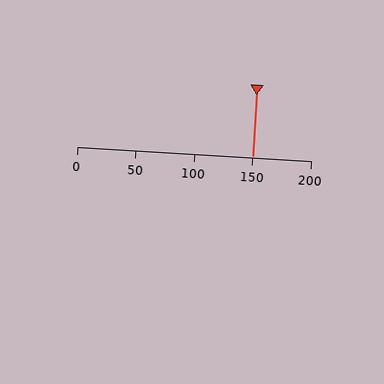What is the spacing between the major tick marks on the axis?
The major ticks are spaced 50 apart.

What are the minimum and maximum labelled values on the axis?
The axis runs from 0 to 200.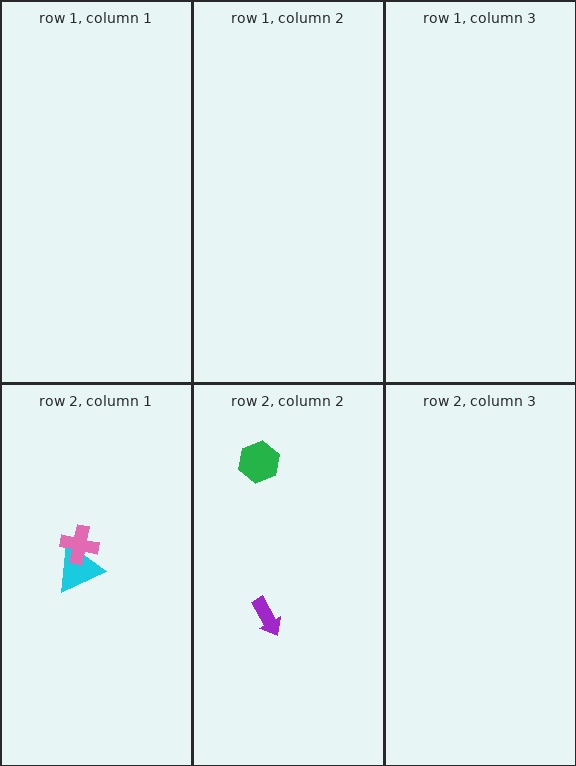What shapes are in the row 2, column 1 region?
The cyan triangle, the pink cross.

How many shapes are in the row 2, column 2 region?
2.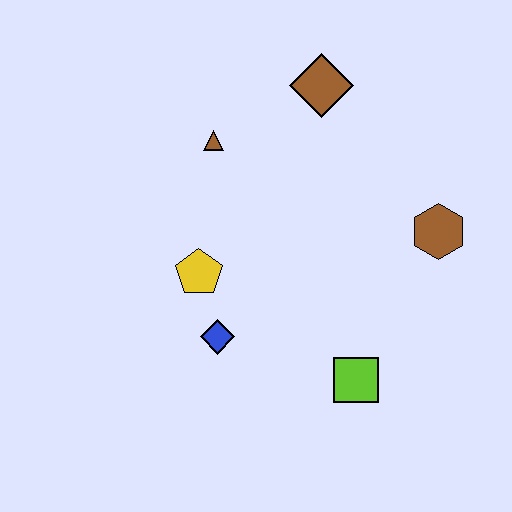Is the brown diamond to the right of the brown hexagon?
No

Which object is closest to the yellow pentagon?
The blue diamond is closest to the yellow pentagon.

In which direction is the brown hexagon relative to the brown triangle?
The brown hexagon is to the right of the brown triangle.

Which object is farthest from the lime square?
The brown diamond is farthest from the lime square.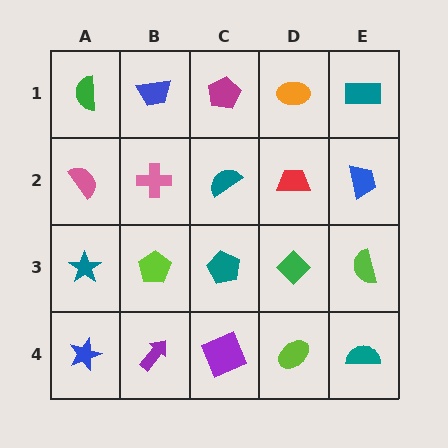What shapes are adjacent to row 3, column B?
A pink cross (row 2, column B), a purple arrow (row 4, column B), a teal star (row 3, column A), a teal pentagon (row 3, column C).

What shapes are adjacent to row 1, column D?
A red trapezoid (row 2, column D), a magenta pentagon (row 1, column C), a teal rectangle (row 1, column E).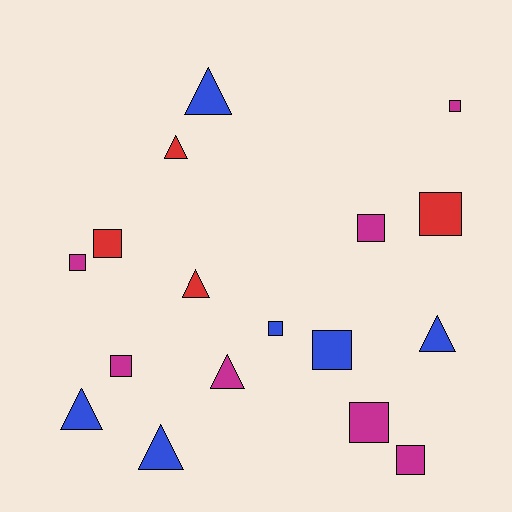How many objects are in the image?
There are 17 objects.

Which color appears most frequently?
Magenta, with 7 objects.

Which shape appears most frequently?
Square, with 10 objects.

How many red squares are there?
There are 2 red squares.